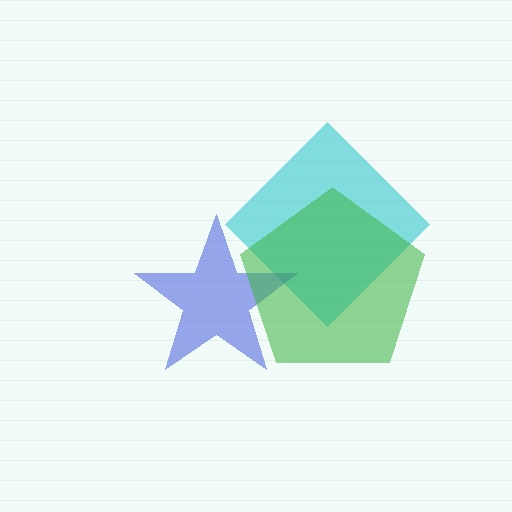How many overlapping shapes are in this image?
There are 3 overlapping shapes in the image.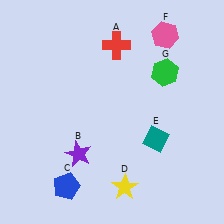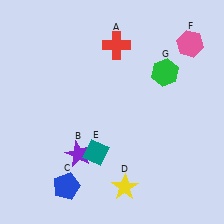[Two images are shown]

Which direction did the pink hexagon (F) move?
The pink hexagon (F) moved right.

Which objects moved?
The objects that moved are: the teal diamond (E), the pink hexagon (F).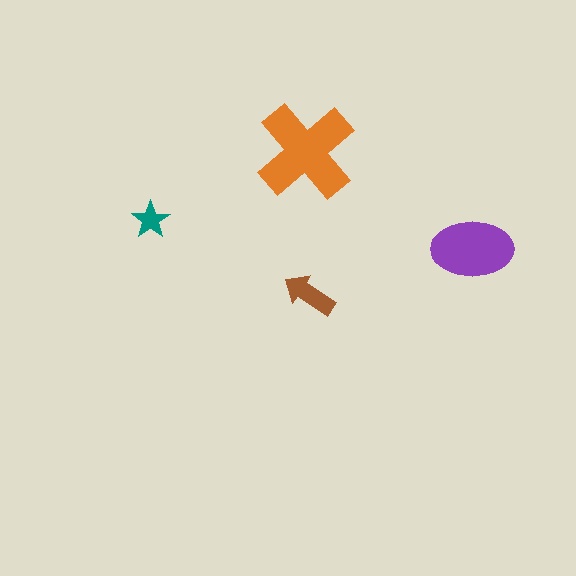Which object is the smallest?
The teal star.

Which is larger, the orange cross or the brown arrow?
The orange cross.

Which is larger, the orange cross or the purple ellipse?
The orange cross.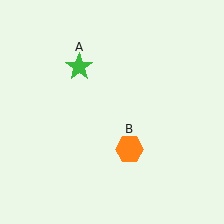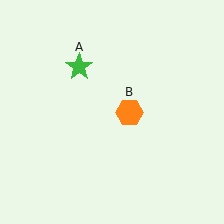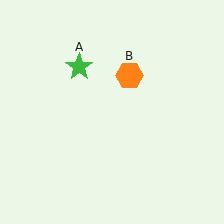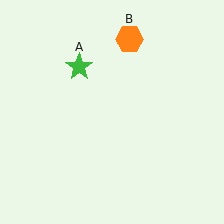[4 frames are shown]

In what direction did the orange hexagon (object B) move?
The orange hexagon (object B) moved up.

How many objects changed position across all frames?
1 object changed position: orange hexagon (object B).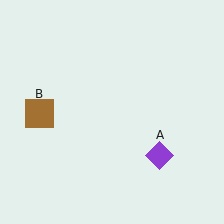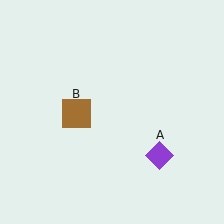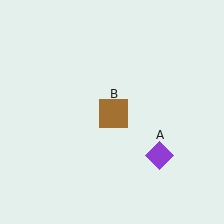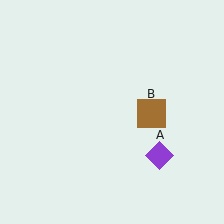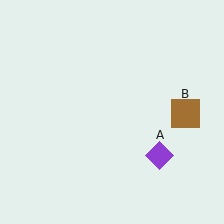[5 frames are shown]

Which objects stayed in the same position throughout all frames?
Purple diamond (object A) remained stationary.